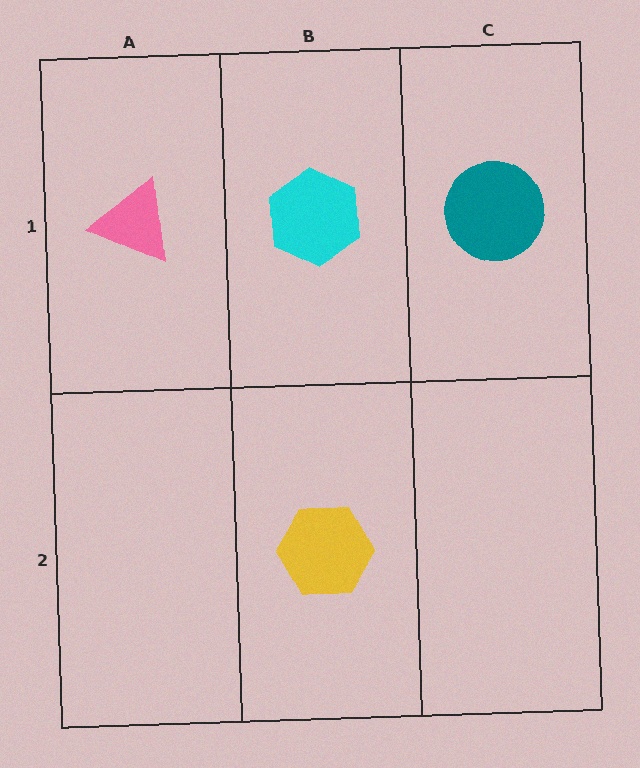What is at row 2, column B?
A yellow hexagon.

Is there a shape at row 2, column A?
No, that cell is empty.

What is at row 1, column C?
A teal circle.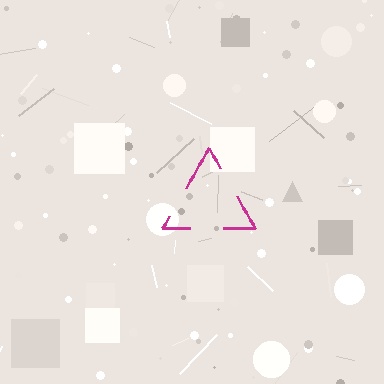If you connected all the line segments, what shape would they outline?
They would outline a triangle.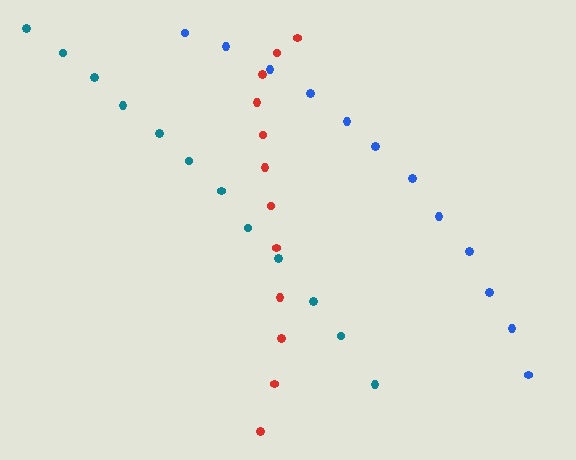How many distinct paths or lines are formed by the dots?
There are 3 distinct paths.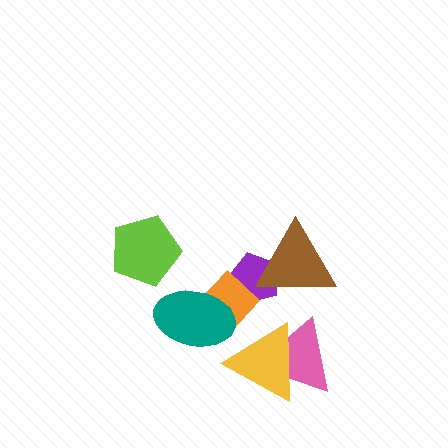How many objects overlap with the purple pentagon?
2 objects overlap with the purple pentagon.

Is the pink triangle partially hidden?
Yes, it is partially covered by another shape.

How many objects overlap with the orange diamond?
2 objects overlap with the orange diamond.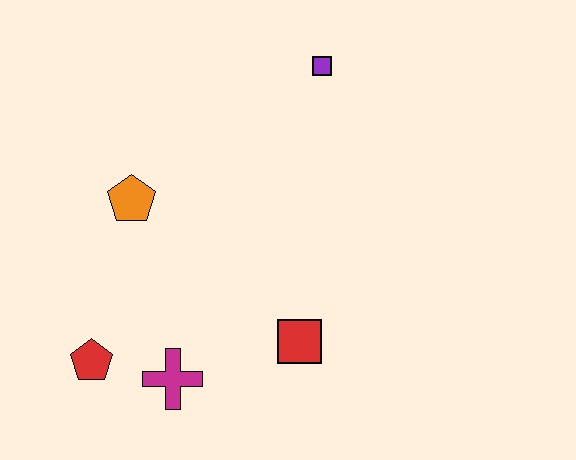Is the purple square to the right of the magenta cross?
Yes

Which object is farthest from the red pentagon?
The purple square is farthest from the red pentagon.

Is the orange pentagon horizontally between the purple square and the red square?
No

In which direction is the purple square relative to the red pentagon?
The purple square is above the red pentagon.